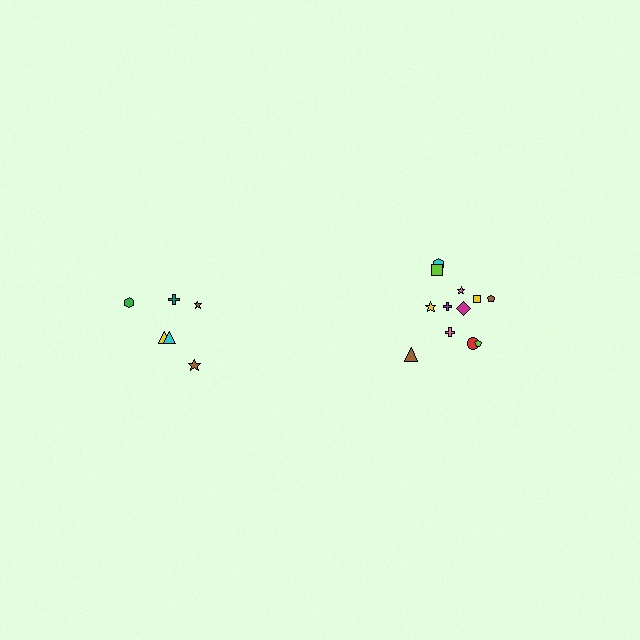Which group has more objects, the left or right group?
The right group.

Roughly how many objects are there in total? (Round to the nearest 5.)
Roughly 20 objects in total.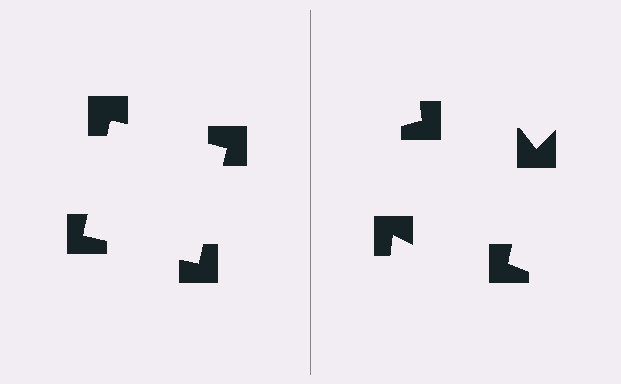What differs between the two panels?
The notched squares are positioned identically on both sides; only the wedge orientations differ. On the left they align to a square; on the right they are misaligned.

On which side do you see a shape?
An illusory square appears on the left side. On the right side the wedge cuts are rotated, so no coherent shape forms.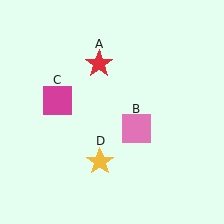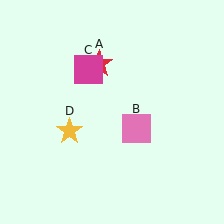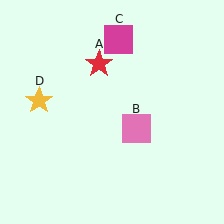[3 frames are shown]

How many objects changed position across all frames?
2 objects changed position: magenta square (object C), yellow star (object D).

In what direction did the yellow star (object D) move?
The yellow star (object D) moved up and to the left.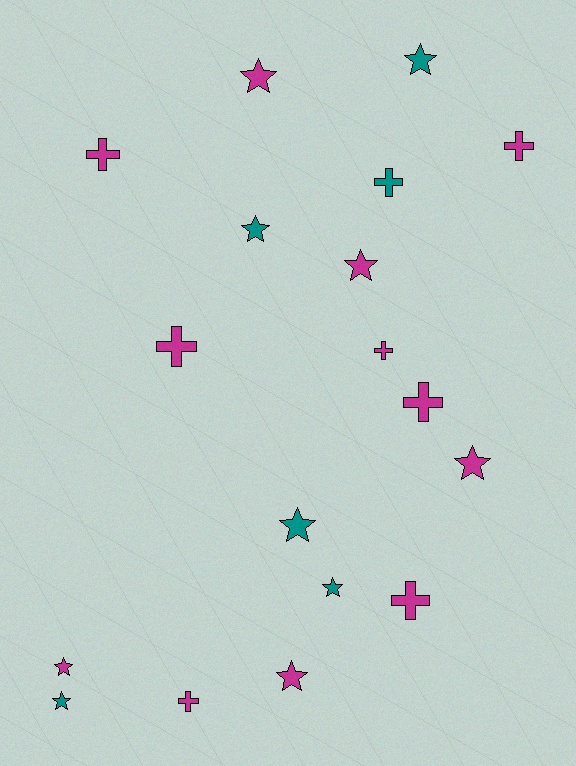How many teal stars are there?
There are 5 teal stars.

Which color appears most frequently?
Magenta, with 12 objects.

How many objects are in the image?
There are 18 objects.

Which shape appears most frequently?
Star, with 10 objects.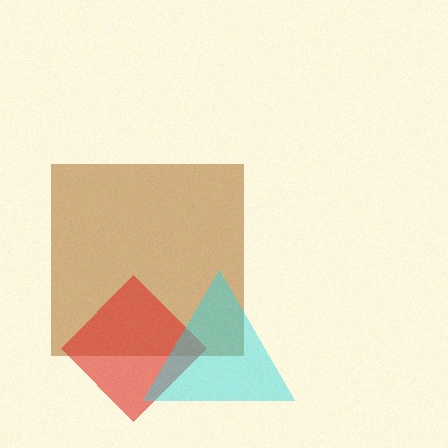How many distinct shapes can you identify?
There are 3 distinct shapes: a brown square, a red diamond, a cyan triangle.